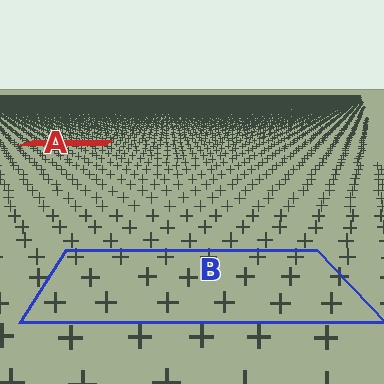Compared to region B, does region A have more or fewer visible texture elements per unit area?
Region A has more texture elements per unit area — they are packed more densely because it is farther away.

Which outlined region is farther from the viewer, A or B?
Region A is farther from the viewer — the texture elements inside it appear smaller and more densely packed.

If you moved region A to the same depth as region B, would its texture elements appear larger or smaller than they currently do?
They would appear larger. At a closer depth, the same texture elements are projected at a bigger on-screen size.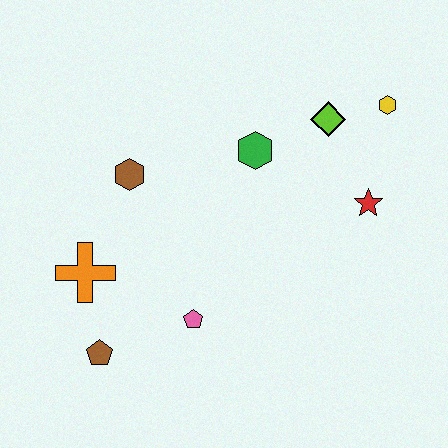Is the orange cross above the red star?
No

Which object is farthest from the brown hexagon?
The yellow hexagon is farthest from the brown hexagon.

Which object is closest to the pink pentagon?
The brown pentagon is closest to the pink pentagon.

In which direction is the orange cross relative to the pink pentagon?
The orange cross is to the left of the pink pentagon.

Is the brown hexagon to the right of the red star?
No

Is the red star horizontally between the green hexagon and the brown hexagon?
No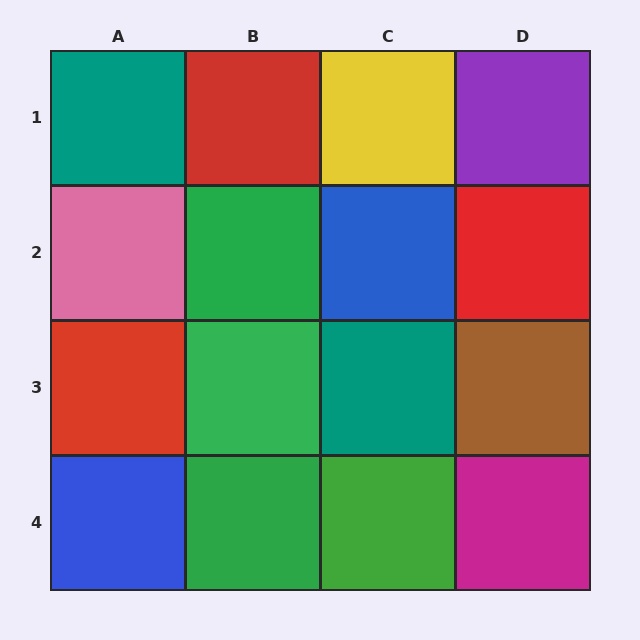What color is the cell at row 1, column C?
Yellow.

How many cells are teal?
2 cells are teal.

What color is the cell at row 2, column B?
Green.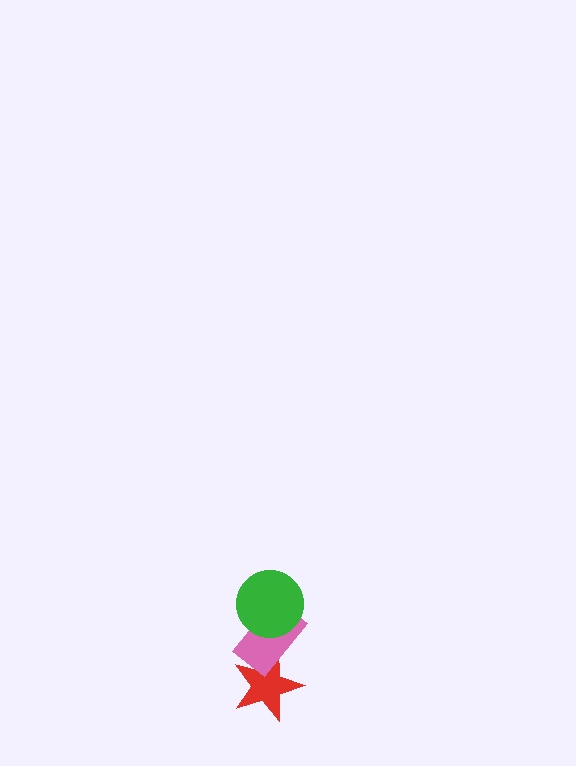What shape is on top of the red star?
The pink rectangle is on top of the red star.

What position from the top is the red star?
The red star is 3rd from the top.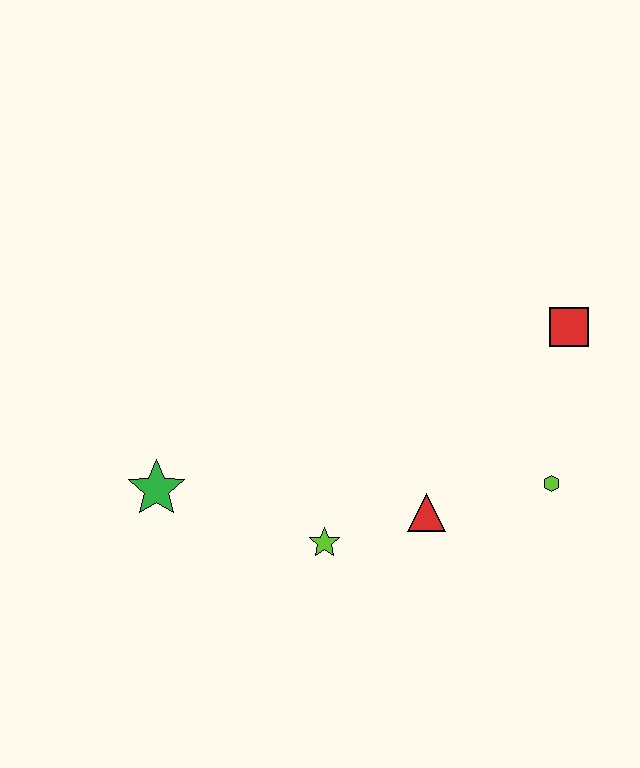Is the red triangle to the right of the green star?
Yes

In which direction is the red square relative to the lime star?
The red square is to the right of the lime star.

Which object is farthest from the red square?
The green star is farthest from the red square.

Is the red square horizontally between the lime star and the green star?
No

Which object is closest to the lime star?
The red triangle is closest to the lime star.